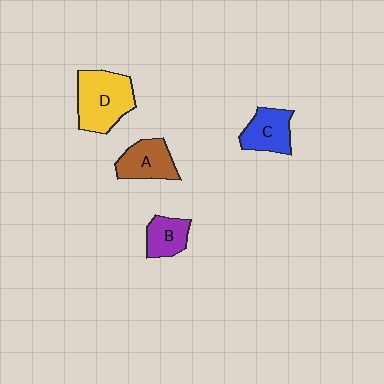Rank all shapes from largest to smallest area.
From largest to smallest: D (yellow), A (brown), C (blue), B (purple).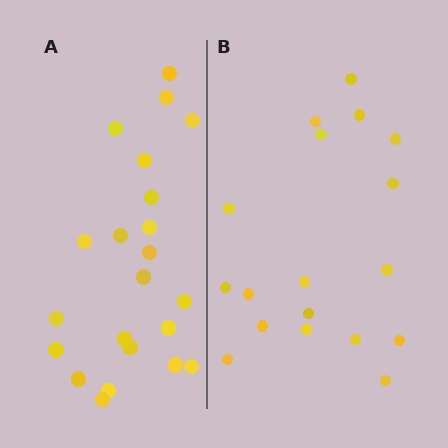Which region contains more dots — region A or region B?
Region A (the left region) has more dots.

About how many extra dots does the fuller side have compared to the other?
Region A has about 4 more dots than region B.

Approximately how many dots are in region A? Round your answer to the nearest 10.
About 20 dots. (The exact count is 22, which rounds to 20.)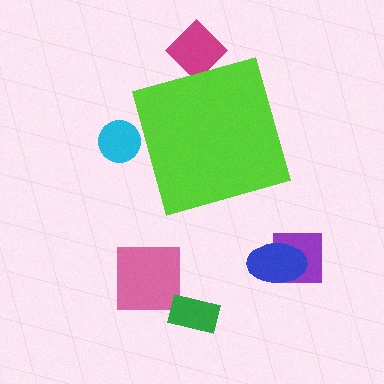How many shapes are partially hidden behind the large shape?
2 shapes are partially hidden.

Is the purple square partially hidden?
No, the purple square is fully visible.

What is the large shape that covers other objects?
A lime diamond.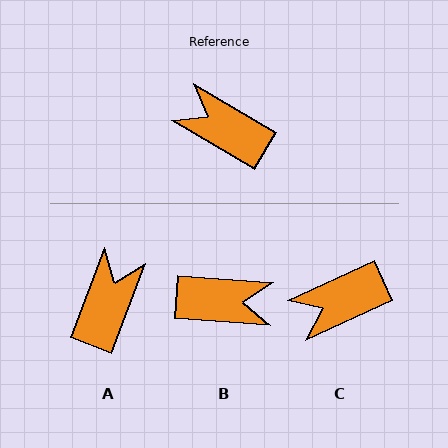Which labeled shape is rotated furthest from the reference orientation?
B, about 153 degrees away.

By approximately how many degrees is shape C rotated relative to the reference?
Approximately 56 degrees counter-clockwise.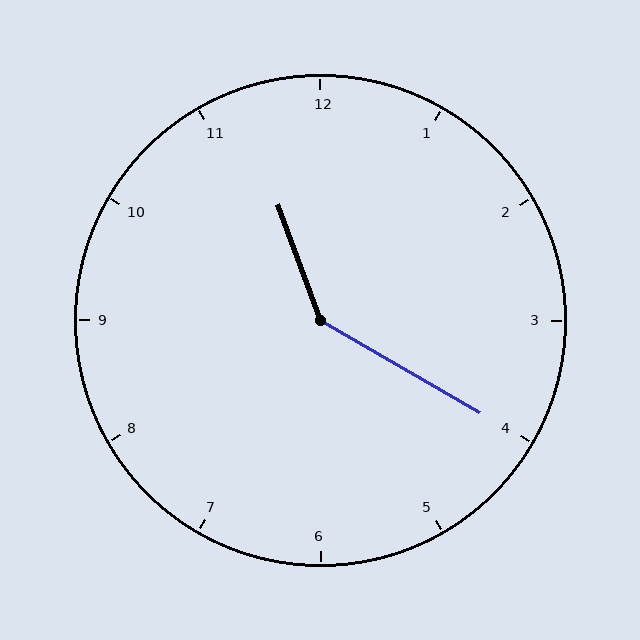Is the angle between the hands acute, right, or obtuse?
It is obtuse.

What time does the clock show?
11:20.